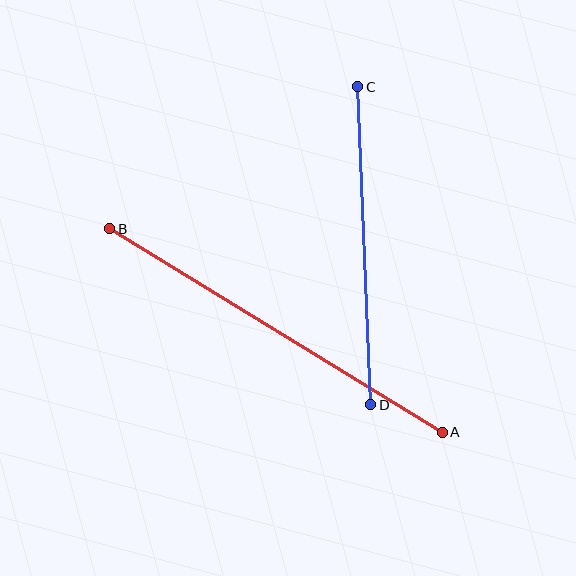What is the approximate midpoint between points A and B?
The midpoint is at approximately (276, 330) pixels.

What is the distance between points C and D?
The distance is approximately 318 pixels.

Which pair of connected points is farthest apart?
Points A and B are farthest apart.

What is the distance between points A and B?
The distance is approximately 390 pixels.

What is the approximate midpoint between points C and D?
The midpoint is at approximately (364, 246) pixels.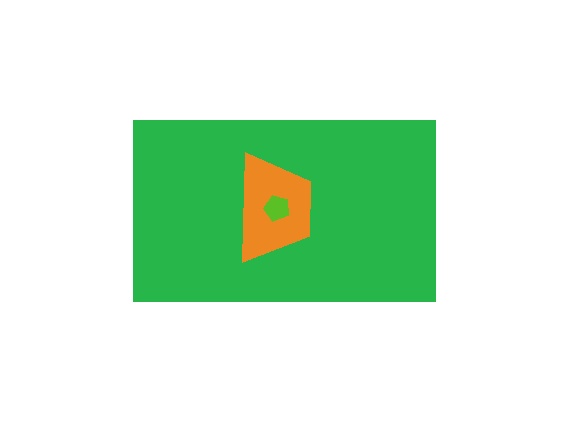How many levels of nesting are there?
3.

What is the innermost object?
The lime pentagon.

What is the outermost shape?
The green rectangle.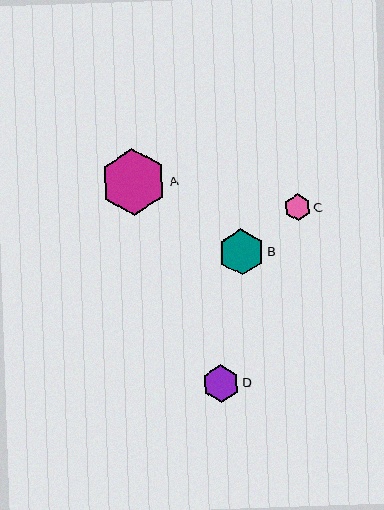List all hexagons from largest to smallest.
From largest to smallest: A, B, D, C.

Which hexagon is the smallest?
Hexagon C is the smallest with a size of approximately 27 pixels.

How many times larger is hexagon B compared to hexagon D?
Hexagon B is approximately 1.2 times the size of hexagon D.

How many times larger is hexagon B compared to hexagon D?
Hexagon B is approximately 1.2 times the size of hexagon D.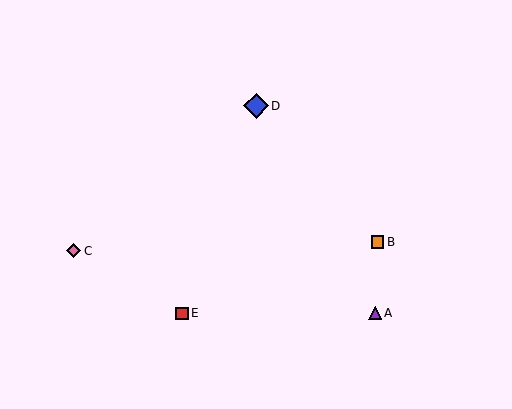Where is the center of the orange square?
The center of the orange square is at (378, 242).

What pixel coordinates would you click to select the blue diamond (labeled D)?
Click at (256, 106) to select the blue diamond D.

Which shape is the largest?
The blue diamond (labeled D) is the largest.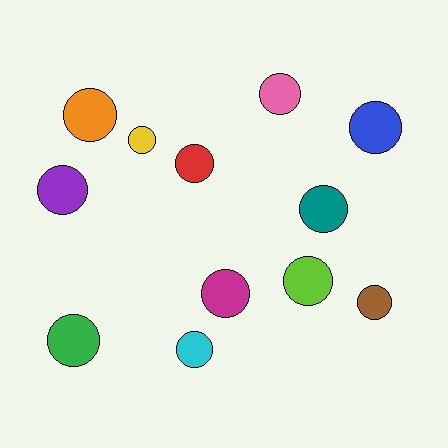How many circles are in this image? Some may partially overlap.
There are 12 circles.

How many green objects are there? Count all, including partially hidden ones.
There is 1 green object.